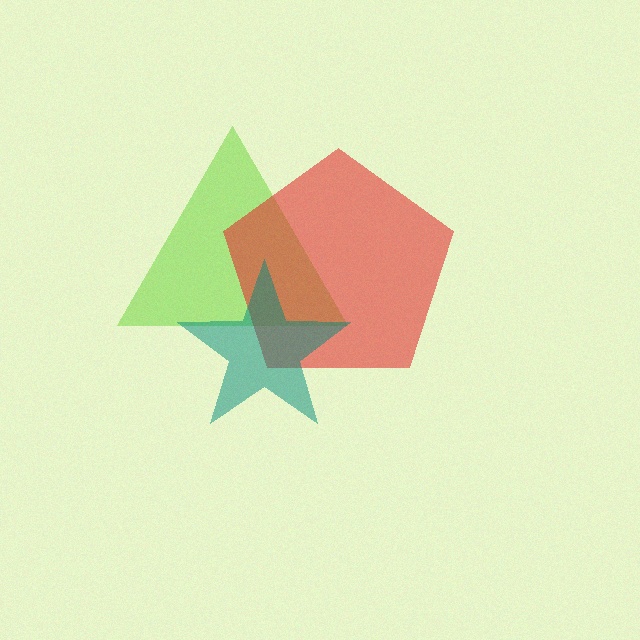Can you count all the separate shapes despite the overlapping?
Yes, there are 3 separate shapes.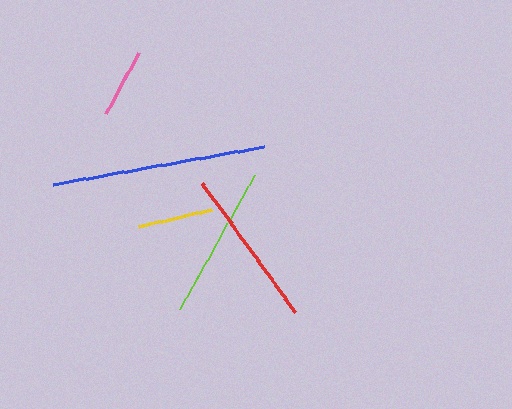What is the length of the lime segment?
The lime segment is approximately 153 pixels long.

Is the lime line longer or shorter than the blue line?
The blue line is longer than the lime line.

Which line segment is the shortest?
The pink line is the shortest at approximately 69 pixels.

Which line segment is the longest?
The blue line is the longest at approximately 214 pixels.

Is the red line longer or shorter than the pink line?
The red line is longer than the pink line.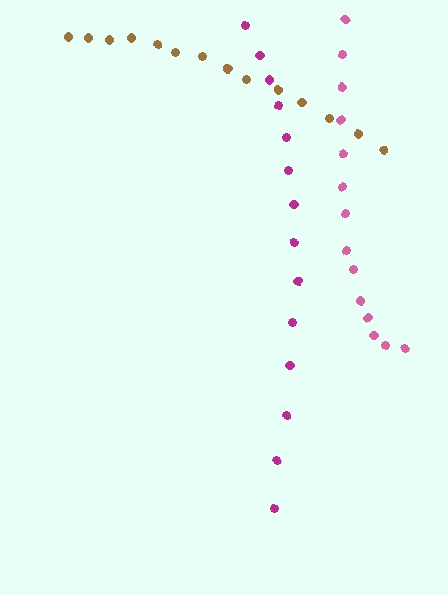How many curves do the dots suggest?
There are 3 distinct paths.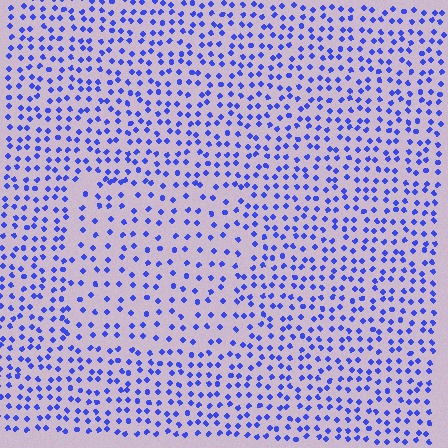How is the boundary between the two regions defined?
The boundary is defined by a change in element density (approximately 1.7x ratio). All elements are the same color, size, and shape.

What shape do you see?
I see a rectangle.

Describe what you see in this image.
The image contains small blue elements arranged at two different densities. A rectangle-shaped region is visible where the elements are less densely packed than the surrounding area.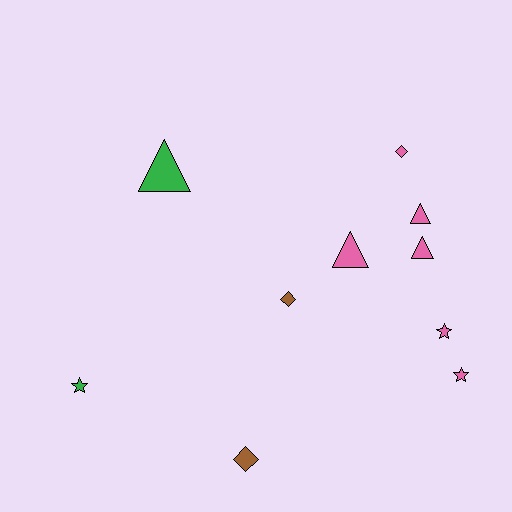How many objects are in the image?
There are 10 objects.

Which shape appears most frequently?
Triangle, with 4 objects.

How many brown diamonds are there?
There are 2 brown diamonds.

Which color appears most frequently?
Pink, with 6 objects.